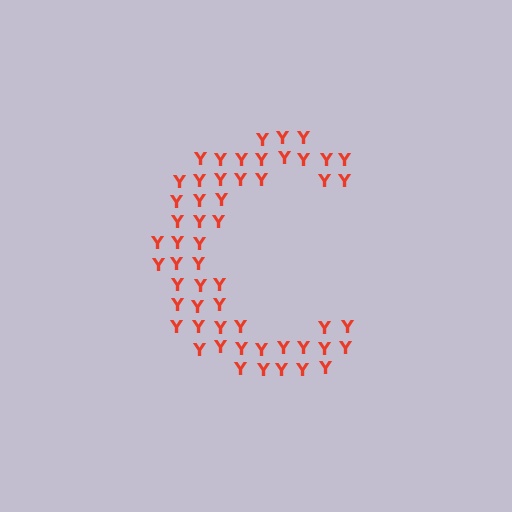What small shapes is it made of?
It is made of small letter Y's.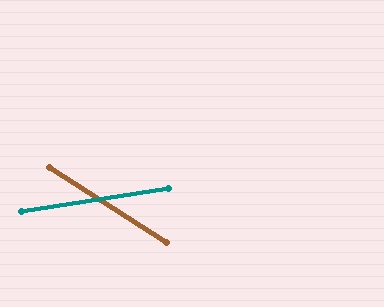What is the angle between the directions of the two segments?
Approximately 42 degrees.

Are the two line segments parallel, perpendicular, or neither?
Neither parallel nor perpendicular — they differ by about 42°.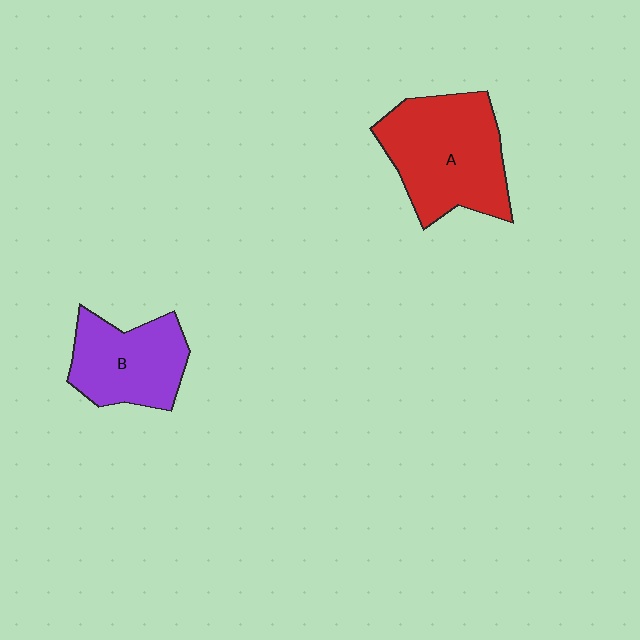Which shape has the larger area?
Shape A (red).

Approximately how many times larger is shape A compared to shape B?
Approximately 1.4 times.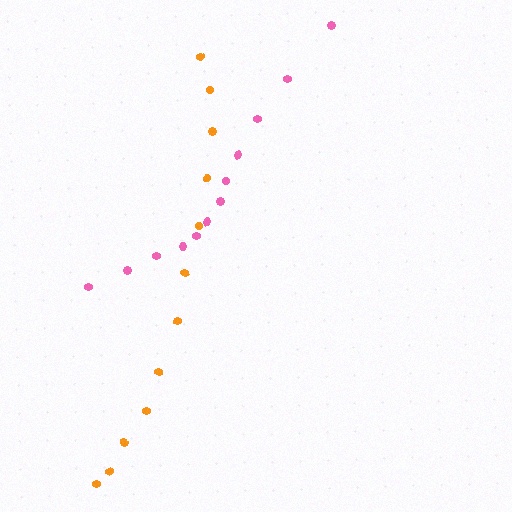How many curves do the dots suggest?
There are 2 distinct paths.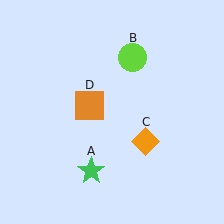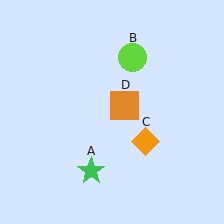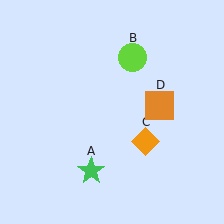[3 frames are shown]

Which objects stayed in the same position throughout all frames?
Green star (object A) and lime circle (object B) and orange diamond (object C) remained stationary.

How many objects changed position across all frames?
1 object changed position: orange square (object D).